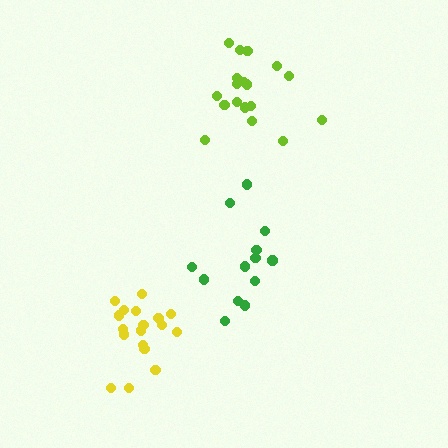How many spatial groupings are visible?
There are 3 spatial groupings.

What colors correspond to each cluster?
The clusters are colored: yellow, lime, green.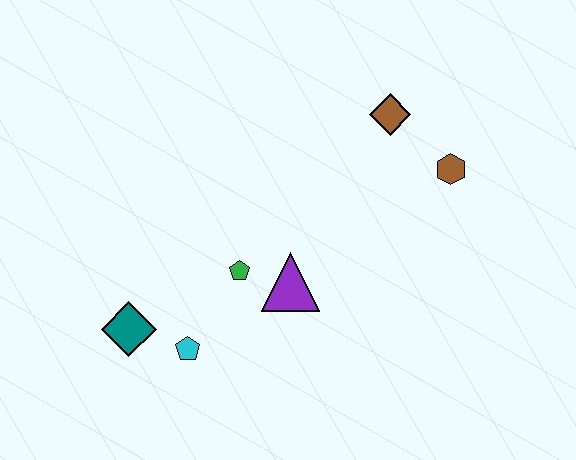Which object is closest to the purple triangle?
The green pentagon is closest to the purple triangle.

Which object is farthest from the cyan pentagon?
The brown hexagon is farthest from the cyan pentagon.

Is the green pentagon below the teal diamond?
No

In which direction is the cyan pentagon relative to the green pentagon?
The cyan pentagon is below the green pentagon.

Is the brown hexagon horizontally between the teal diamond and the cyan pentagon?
No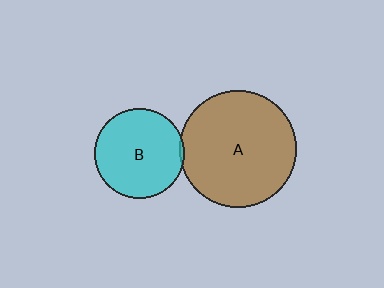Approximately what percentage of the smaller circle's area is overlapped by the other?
Approximately 5%.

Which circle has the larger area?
Circle A (brown).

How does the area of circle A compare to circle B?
Approximately 1.7 times.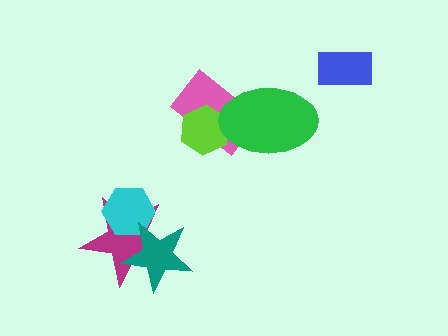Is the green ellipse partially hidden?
No, no other shape covers it.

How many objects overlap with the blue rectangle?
0 objects overlap with the blue rectangle.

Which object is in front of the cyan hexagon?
The teal star is in front of the cyan hexagon.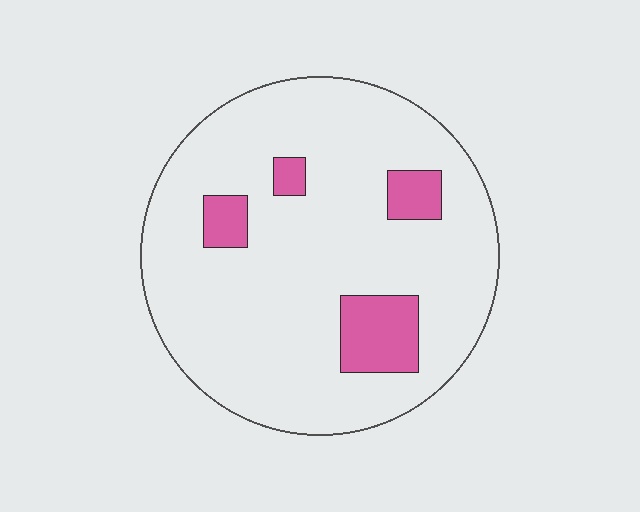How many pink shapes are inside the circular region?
4.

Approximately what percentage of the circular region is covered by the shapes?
Approximately 10%.